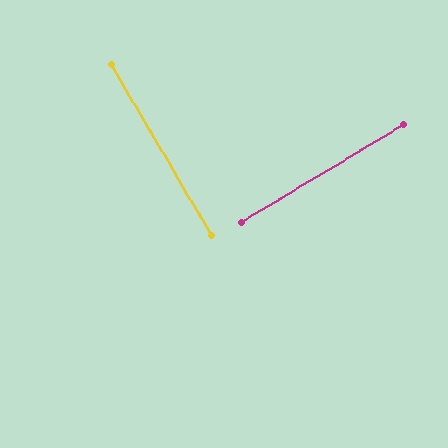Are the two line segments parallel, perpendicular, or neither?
Perpendicular — they meet at approximately 90°.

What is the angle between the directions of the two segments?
Approximately 90 degrees.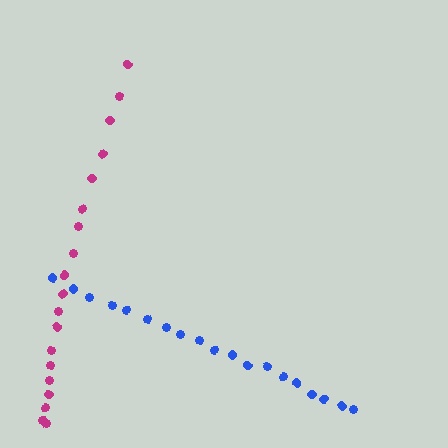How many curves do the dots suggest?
There are 2 distinct paths.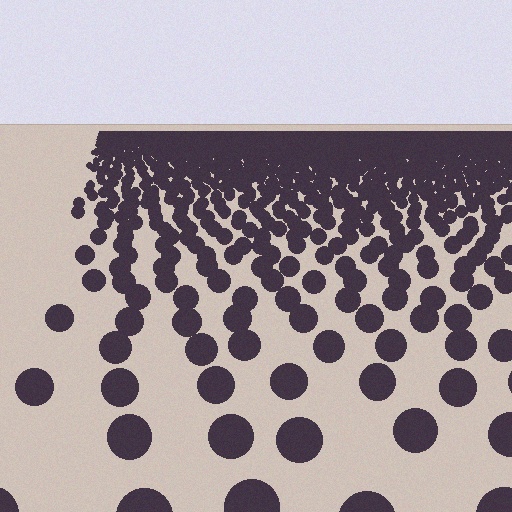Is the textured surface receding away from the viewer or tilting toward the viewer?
The surface is receding away from the viewer. Texture elements get smaller and denser toward the top.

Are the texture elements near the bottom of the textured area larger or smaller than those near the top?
Larger. Near the bottom, elements are closer to the viewer and appear at a bigger on-screen size.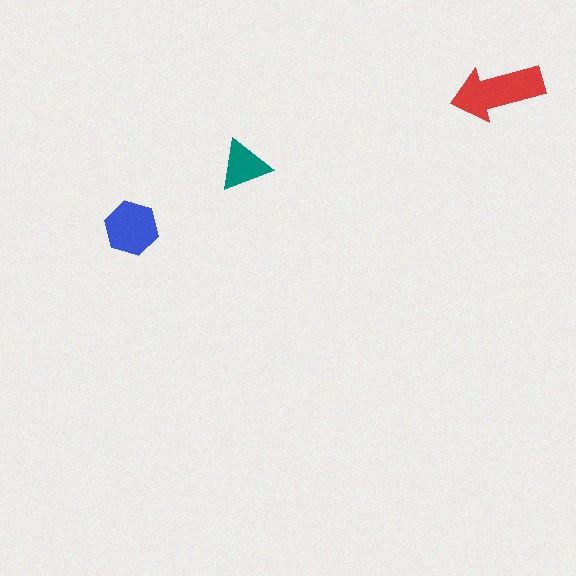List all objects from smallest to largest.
The teal triangle, the blue hexagon, the red arrow.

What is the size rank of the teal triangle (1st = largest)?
3rd.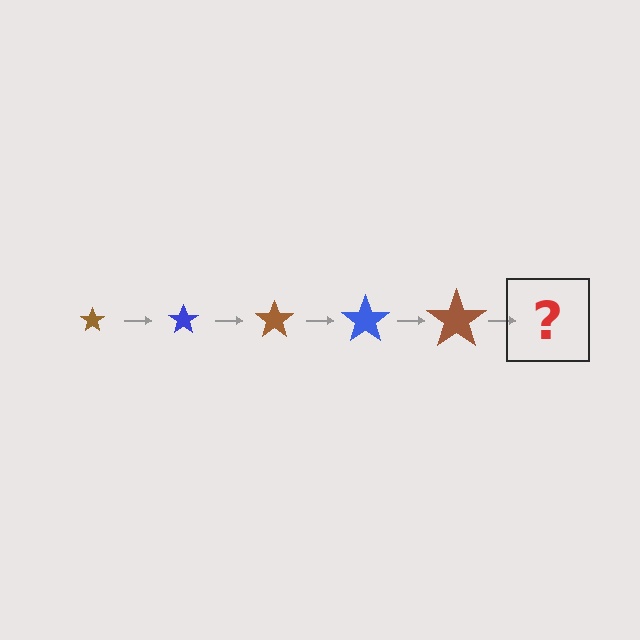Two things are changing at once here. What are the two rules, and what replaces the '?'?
The two rules are that the star grows larger each step and the color cycles through brown and blue. The '?' should be a blue star, larger than the previous one.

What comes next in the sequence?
The next element should be a blue star, larger than the previous one.